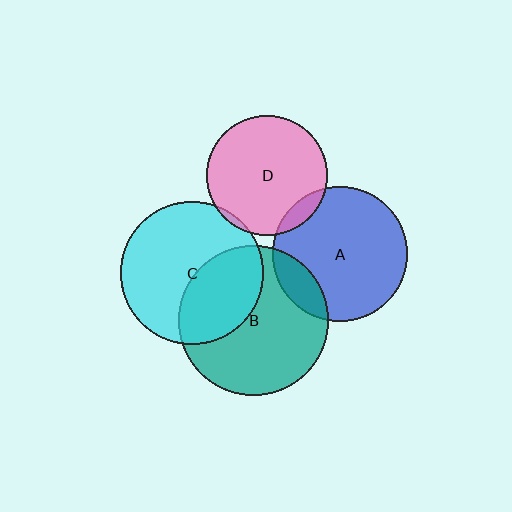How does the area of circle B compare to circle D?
Approximately 1.6 times.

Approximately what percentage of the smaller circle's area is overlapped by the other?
Approximately 15%.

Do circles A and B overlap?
Yes.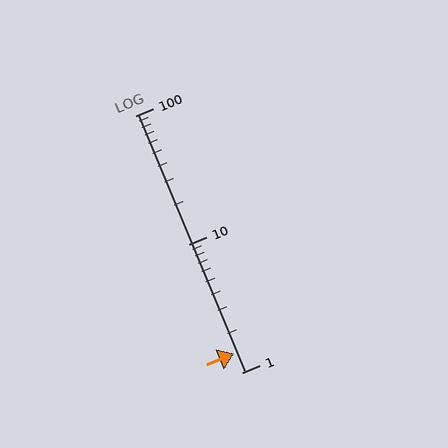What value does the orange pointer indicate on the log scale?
The pointer indicates approximately 1.4.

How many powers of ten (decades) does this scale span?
The scale spans 2 decades, from 1 to 100.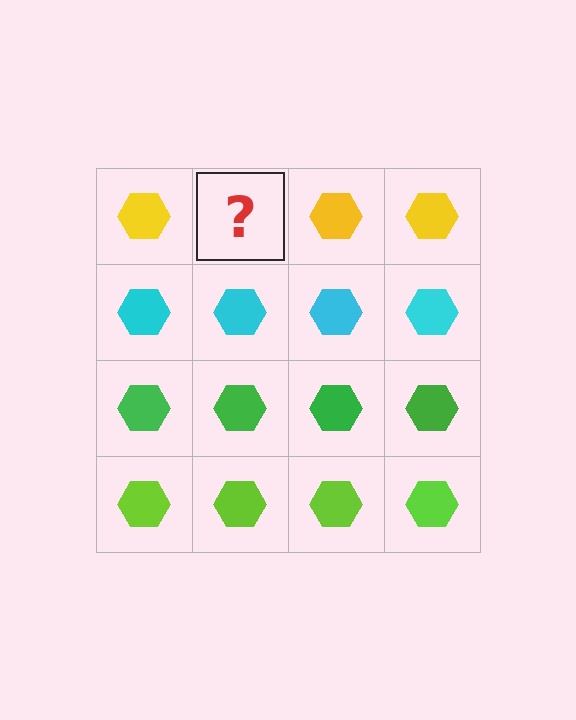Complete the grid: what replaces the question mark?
The question mark should be replaced with a yellow hexagon.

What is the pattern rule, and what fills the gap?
The rule is that each row has a consistent color. The gap should be filled with a yellow hexagon.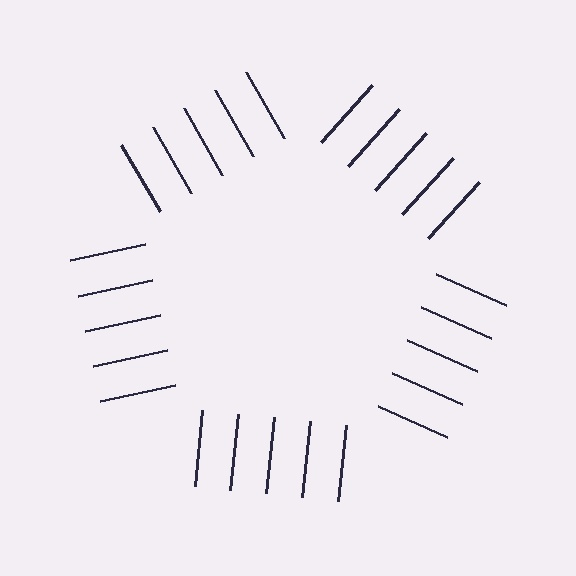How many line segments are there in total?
25 — 5 along each of the 5 edges.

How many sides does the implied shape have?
5 sides — the line-ends trace a pentagon.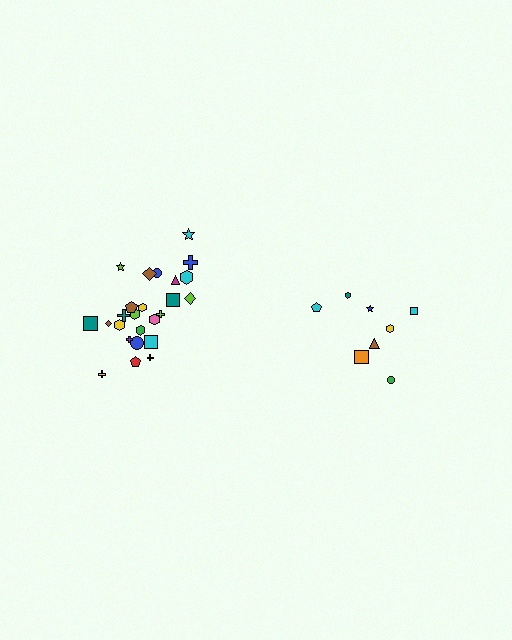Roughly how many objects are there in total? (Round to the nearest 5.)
Roughly 35 objects in total.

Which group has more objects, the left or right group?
The left group.